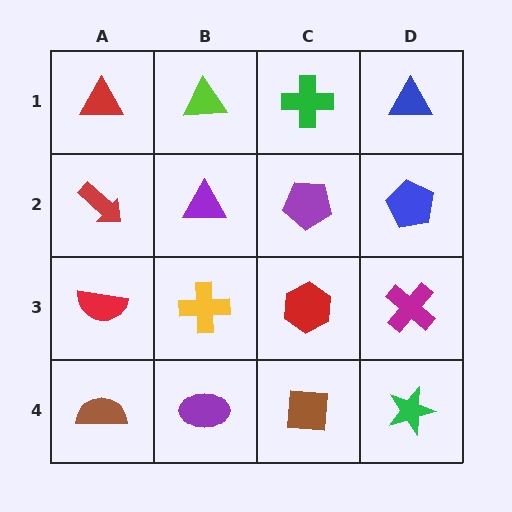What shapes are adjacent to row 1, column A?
A red arrow (row 2, column A), a lime triangle (row 1, column B).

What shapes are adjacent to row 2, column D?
A blue triangle (row 1, column D), a magenta cross (row 3, column D), a purple pentagon (row 2, column C).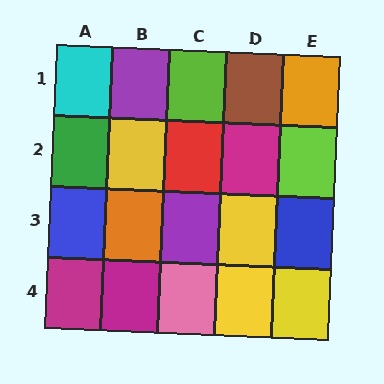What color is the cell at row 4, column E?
Yellow.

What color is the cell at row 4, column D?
Yellow.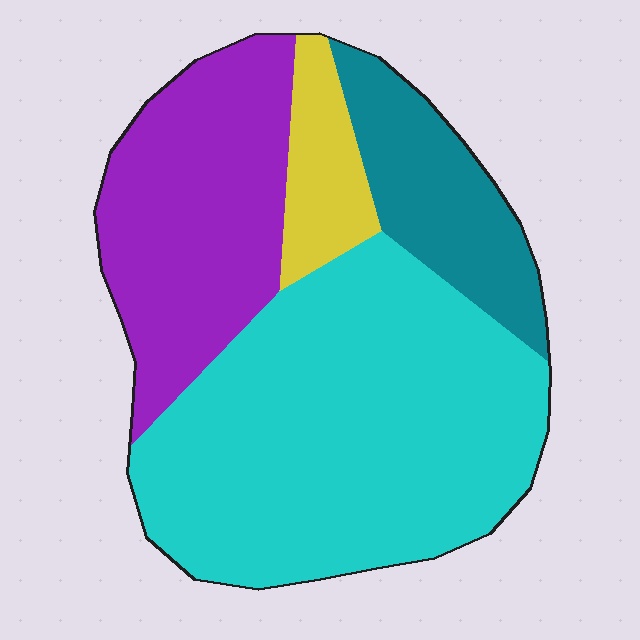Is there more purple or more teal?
Purple.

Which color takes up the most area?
Cyan, at roughly 50%.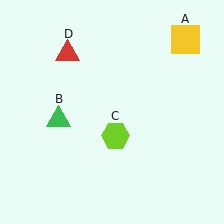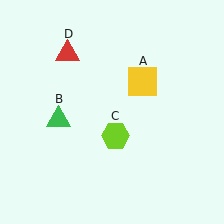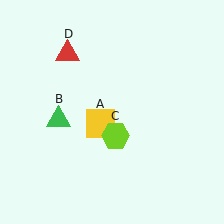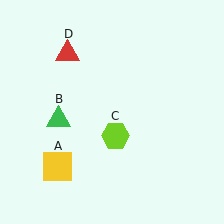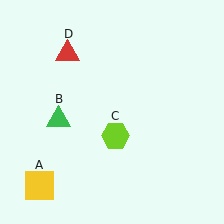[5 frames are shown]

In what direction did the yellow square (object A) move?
The yellow square (object A) moved down and to the left.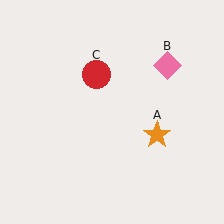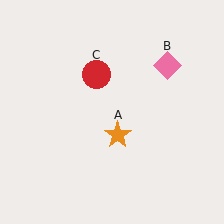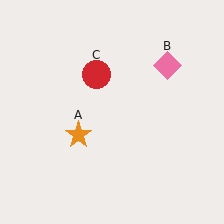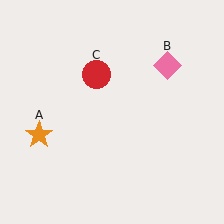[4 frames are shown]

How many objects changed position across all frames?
1 object changed position: orange star (object A).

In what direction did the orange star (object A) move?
The orange star (object A) moved left.